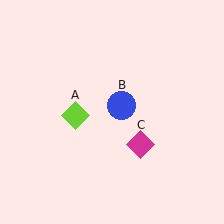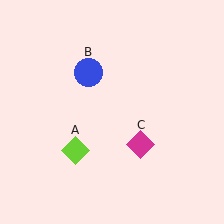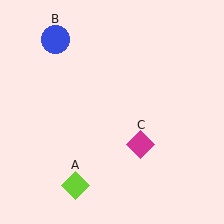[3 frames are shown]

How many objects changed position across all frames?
2 objects changed position: lime diamond (object A), blue circle (object B).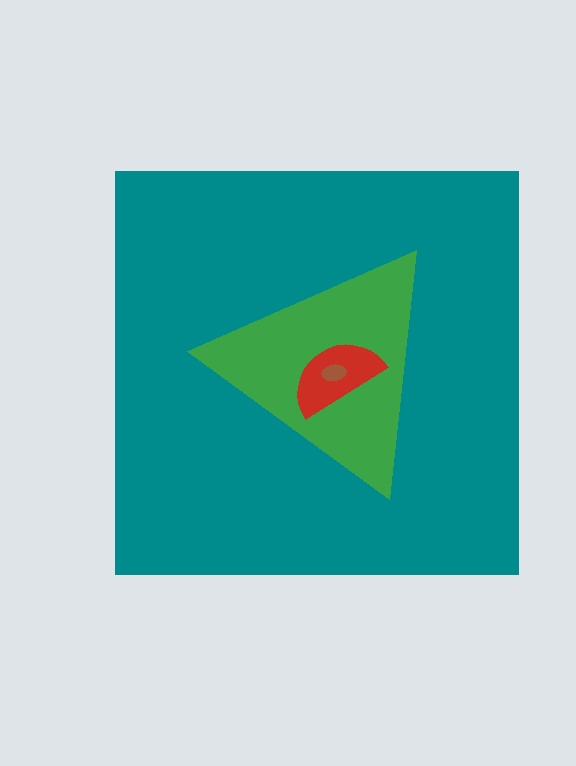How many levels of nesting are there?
4.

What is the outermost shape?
The teal square.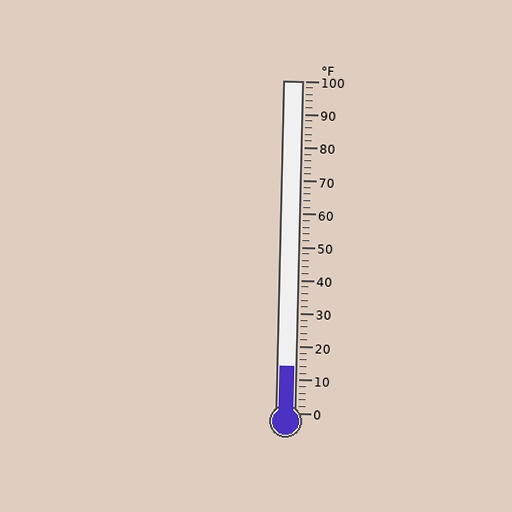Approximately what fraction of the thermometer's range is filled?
The thermometer is filled to approximately 15% of its range.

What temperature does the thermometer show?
The thermometer shows approximately 14°F.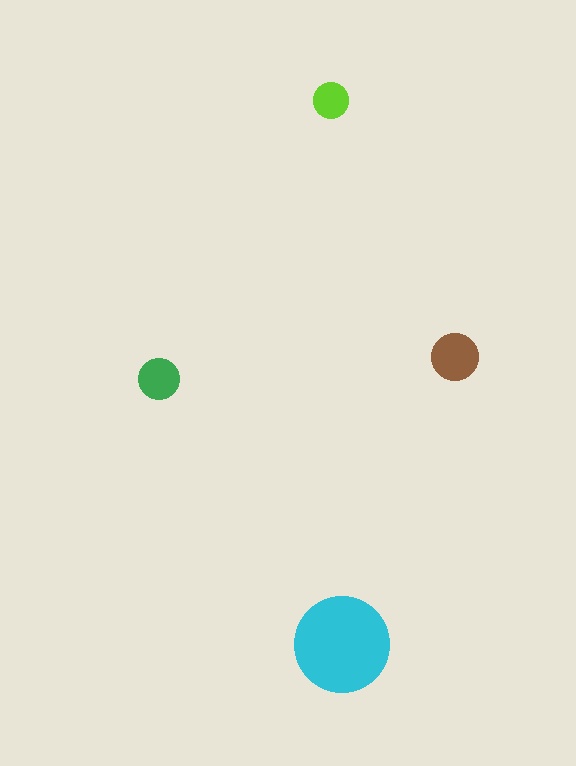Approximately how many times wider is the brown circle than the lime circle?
About 1.5 times wider.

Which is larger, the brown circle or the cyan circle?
The cyan one.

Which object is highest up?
The lime circle is topmost.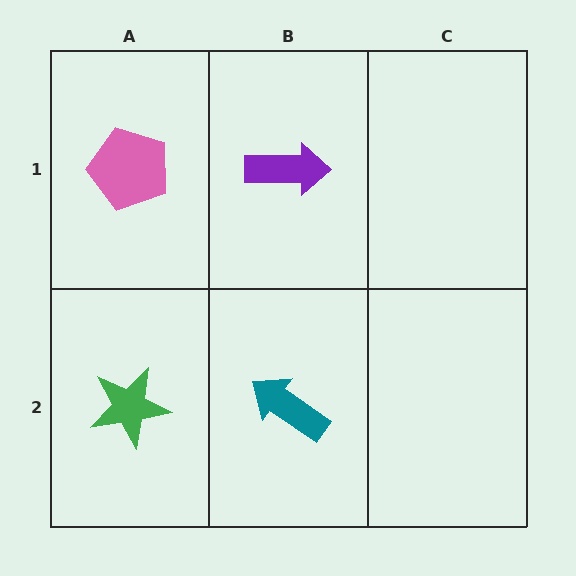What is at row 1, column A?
A pink pentagon.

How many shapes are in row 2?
2 shapes.